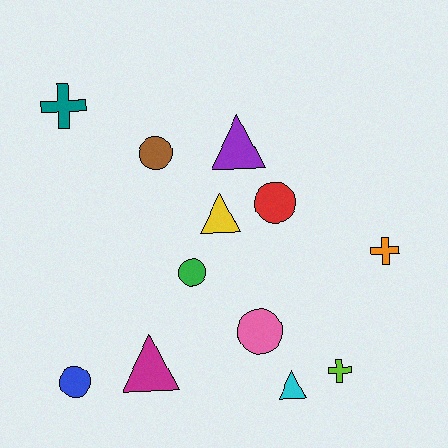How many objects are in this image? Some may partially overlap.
There are 12 objects.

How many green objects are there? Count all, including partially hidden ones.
There is 1 green object.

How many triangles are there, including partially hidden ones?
There are 4 triangles.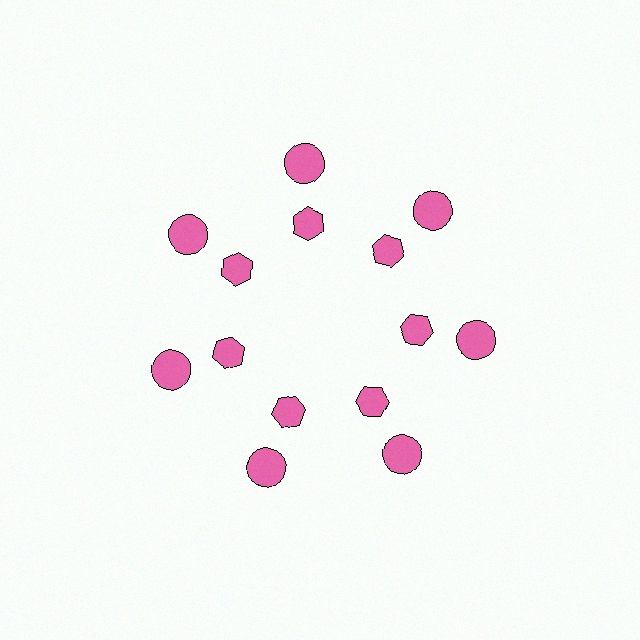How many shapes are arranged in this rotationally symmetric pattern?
There are 14 shapes, arranged in 7 groups of 2.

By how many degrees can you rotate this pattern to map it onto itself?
The pattern maps onto itself every 51 degrees of rotation.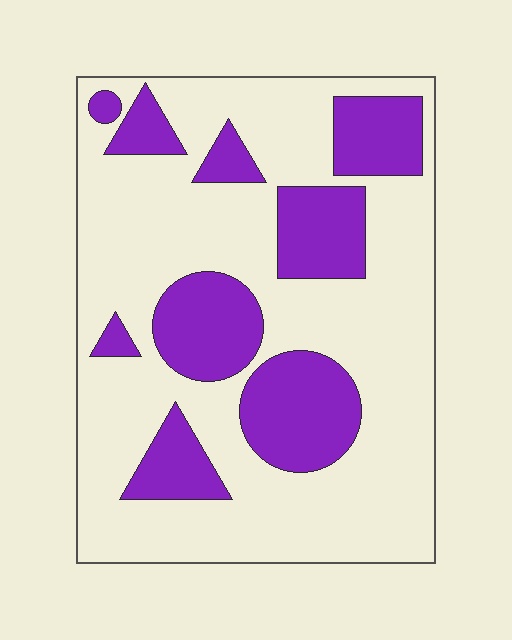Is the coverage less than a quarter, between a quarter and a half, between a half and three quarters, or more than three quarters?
Between a quarter and a half.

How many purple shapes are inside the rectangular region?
9.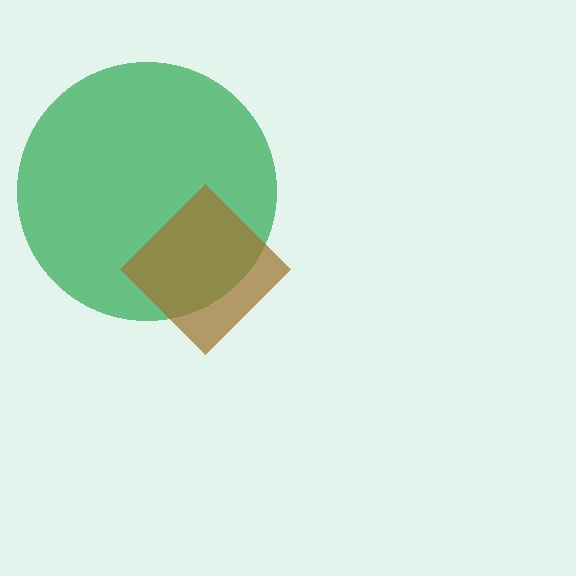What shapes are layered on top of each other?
The layered shapes are: a green circle, a brown diamond.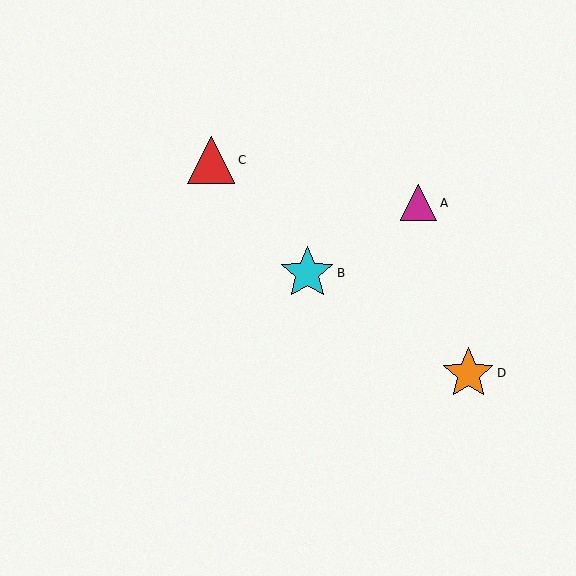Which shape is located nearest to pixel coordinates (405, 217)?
The magenta triangle (labeled A) at (419, 203) is nearest to that location.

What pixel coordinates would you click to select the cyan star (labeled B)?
Click at (307, 273) to select the cyan star B.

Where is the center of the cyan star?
The center of the cyan star is at (307, 273).